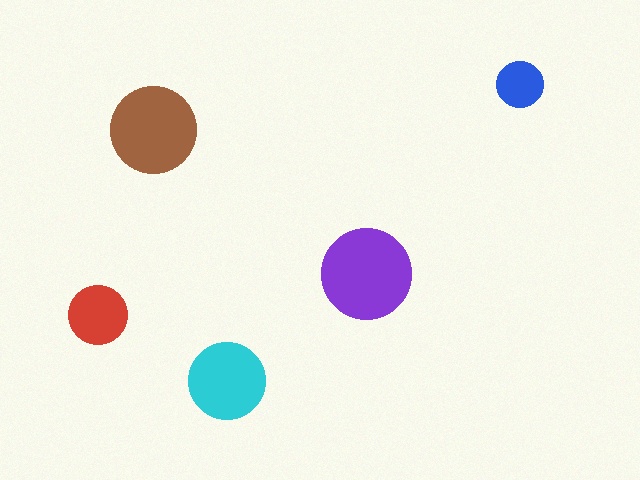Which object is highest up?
The blue circle is topmost.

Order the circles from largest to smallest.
the purple one, the brown one, the cyan one, the red one, the blue one.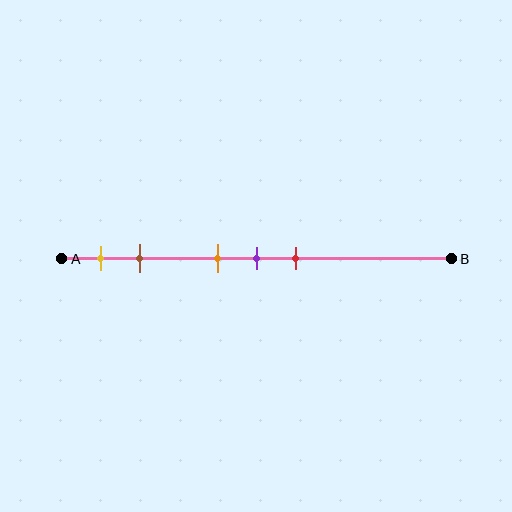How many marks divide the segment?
There are 5 marks dividing the segment.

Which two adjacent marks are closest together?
The orange and purple marks are the closest adjacent pair.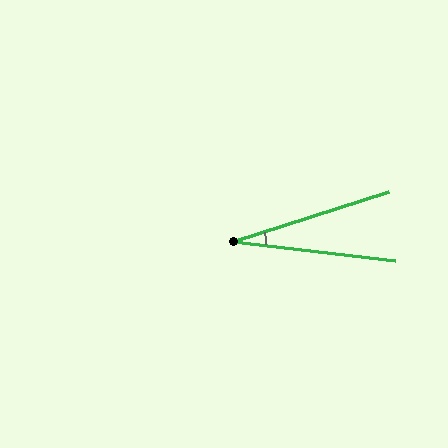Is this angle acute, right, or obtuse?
It is acute.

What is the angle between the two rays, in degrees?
Approximately 24 degrees.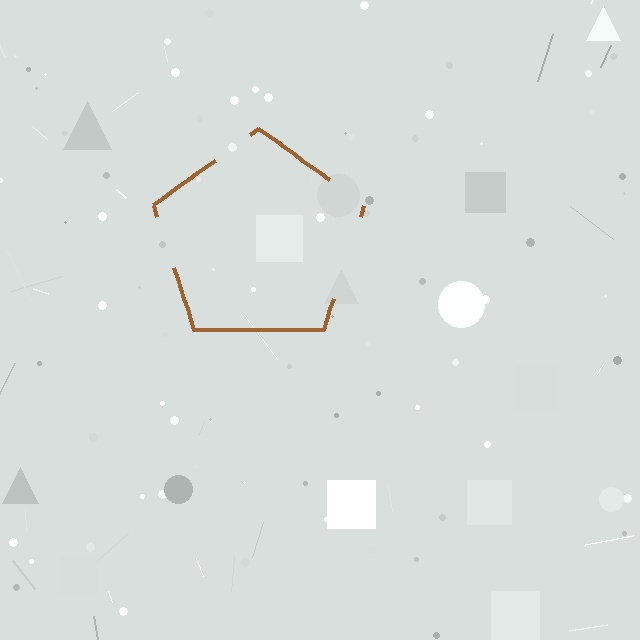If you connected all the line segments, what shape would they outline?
They would outline a pentagon.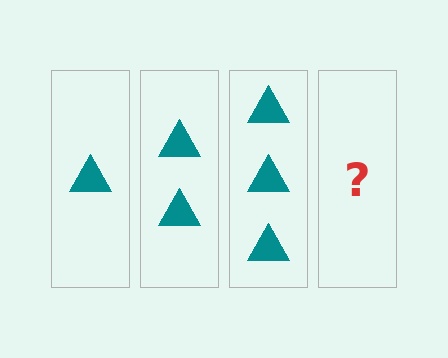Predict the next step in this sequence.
The next step is 4 triangles.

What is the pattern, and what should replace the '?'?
The pattern is that each step adds one more triangle. The '?' should be 4 triangles.